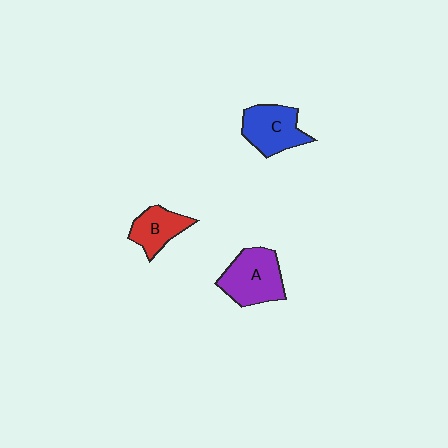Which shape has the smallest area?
Shape B (red).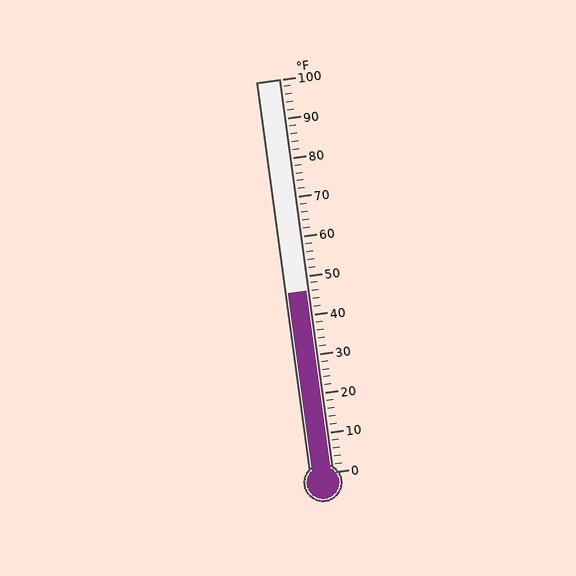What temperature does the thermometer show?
The thermometer shows approximately 46°F.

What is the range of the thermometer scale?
The thermometer scale ranges from 0°F to 100°F.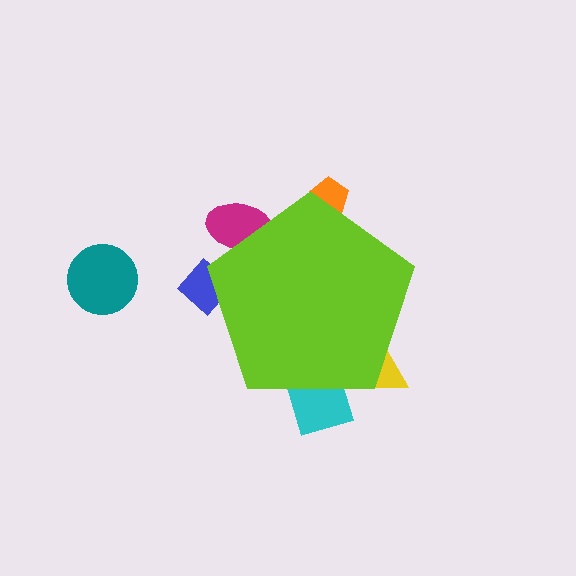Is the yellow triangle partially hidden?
Yes, the yellow triangle is partially hidden behind the lime pentagon.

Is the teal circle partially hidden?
No, the teal circle is fully visible.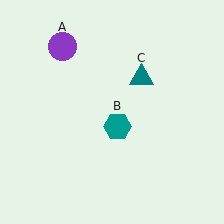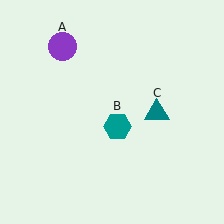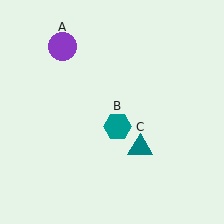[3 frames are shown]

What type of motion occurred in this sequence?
The teal triangle (object C) rotated clockwise around the center of the scene.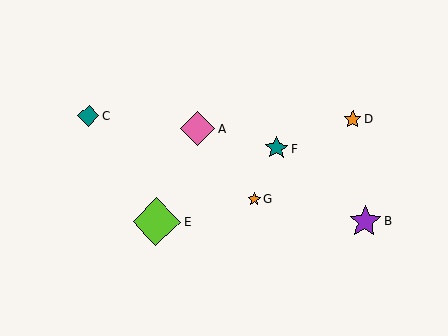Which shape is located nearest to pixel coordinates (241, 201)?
The orange star (labeled G) at (254, 199) is nearest to that location.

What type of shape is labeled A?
Shape A is a pink diamond.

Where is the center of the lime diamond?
The center of the lime diamond is at (156, 222).